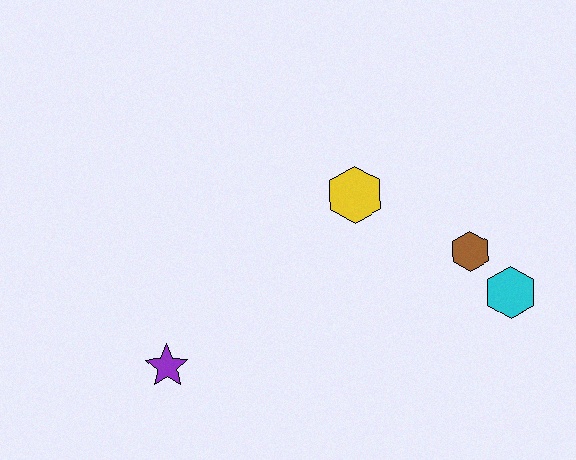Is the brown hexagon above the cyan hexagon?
Yes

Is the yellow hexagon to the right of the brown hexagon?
No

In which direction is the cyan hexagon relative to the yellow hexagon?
The cyan hexagon is to the right of the yellow hexagon.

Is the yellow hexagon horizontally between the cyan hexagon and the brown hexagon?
No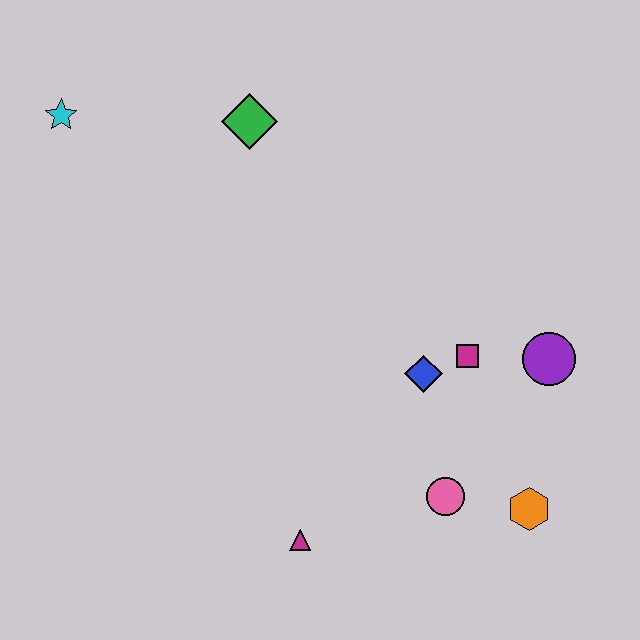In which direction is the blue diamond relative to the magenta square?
The blue diamond is to the left of the magenta square.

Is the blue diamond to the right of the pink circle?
No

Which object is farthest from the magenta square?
The cyan star is farthest from the magenta square.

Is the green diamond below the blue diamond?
No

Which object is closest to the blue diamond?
The magenta square is closest to the blue diamond.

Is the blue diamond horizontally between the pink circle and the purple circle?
No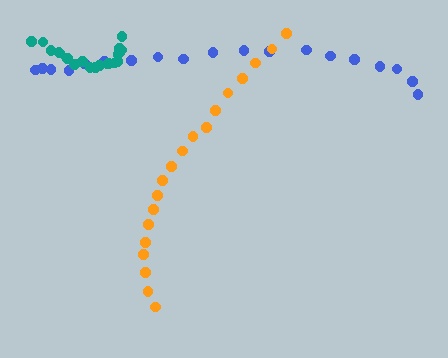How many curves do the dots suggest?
There are 3 distinct paths.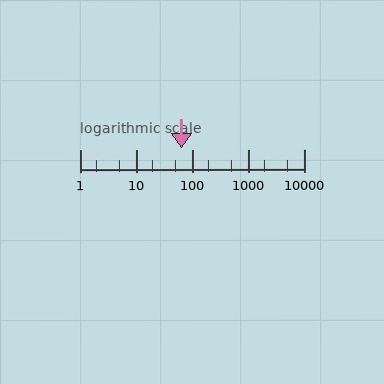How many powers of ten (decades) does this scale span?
The scale spans 4 decades, from 1 to 10000.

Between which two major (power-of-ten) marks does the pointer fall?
The pointer is between 10 and 100.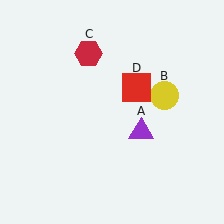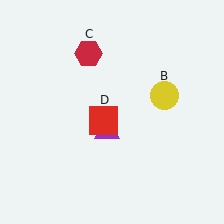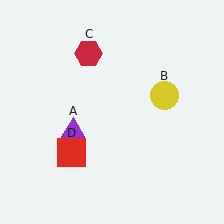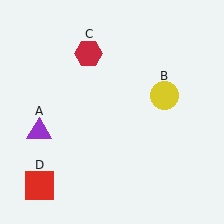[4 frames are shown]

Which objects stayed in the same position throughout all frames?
Yellow circle (object B) and red hexagon (object C) remained stationary.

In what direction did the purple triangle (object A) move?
The purple triangle (object A) moved left.